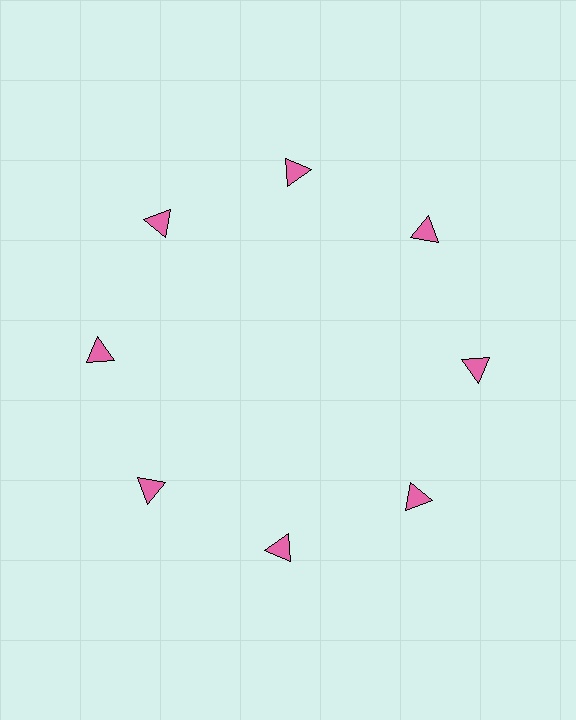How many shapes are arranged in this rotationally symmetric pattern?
There are 8 shapes, arranged in 8 groups of 1.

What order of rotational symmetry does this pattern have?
This pattern has 8-fold rotational symmetry.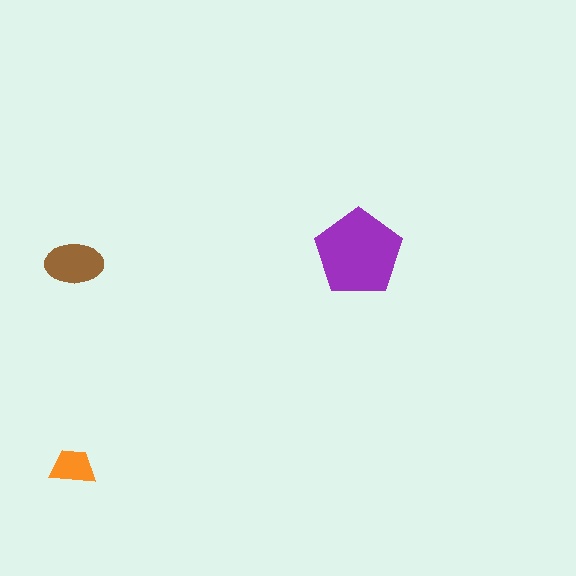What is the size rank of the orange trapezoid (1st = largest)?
3rd.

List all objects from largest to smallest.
The purple pentagon, the brown ellipse, the orange trapezoid.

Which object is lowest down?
The orange trapezoid is bottommost.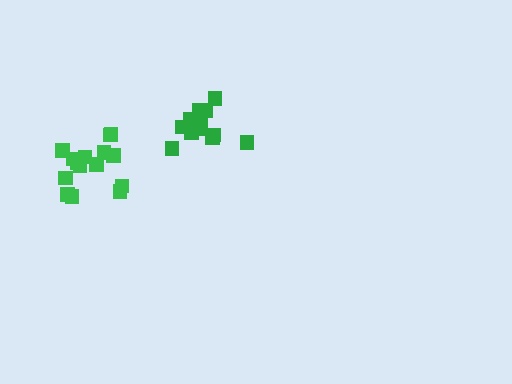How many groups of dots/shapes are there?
There are 2 groups.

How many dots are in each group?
Group 1: 15 dots, Group 2: 15 dots (30 total).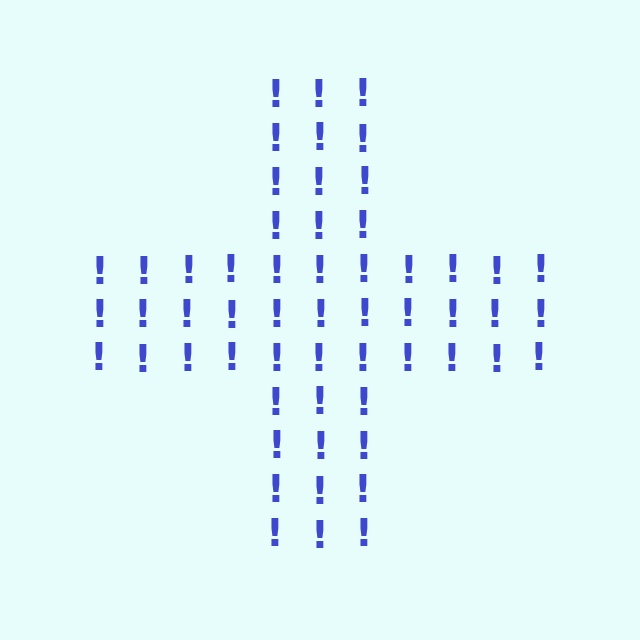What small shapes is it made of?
It is made of small exclamation marks.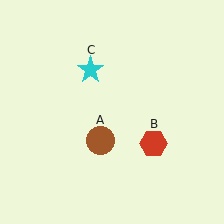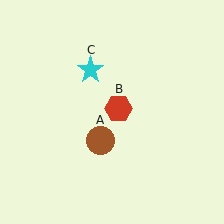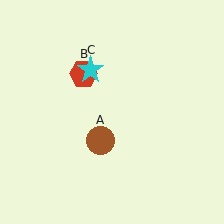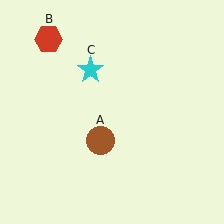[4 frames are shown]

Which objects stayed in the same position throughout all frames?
Brown circle (object A) and cyan star (object C) remained stationary.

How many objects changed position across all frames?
1 object changed position: red hexagon (object B).